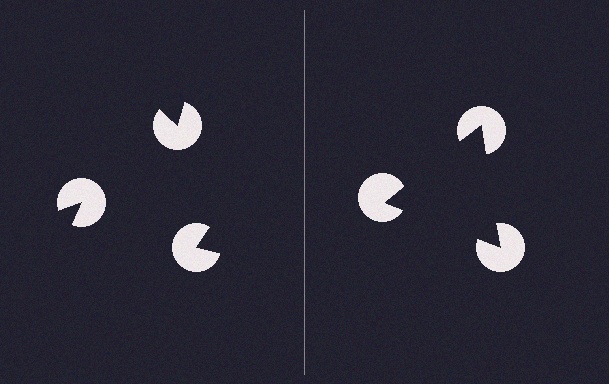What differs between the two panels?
The pac-man discs are positioned identically on both sides; only the wedge orientations differ. On the right they align to a triangle; on the left they are misaligned.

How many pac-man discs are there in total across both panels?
6 — 3 on each side.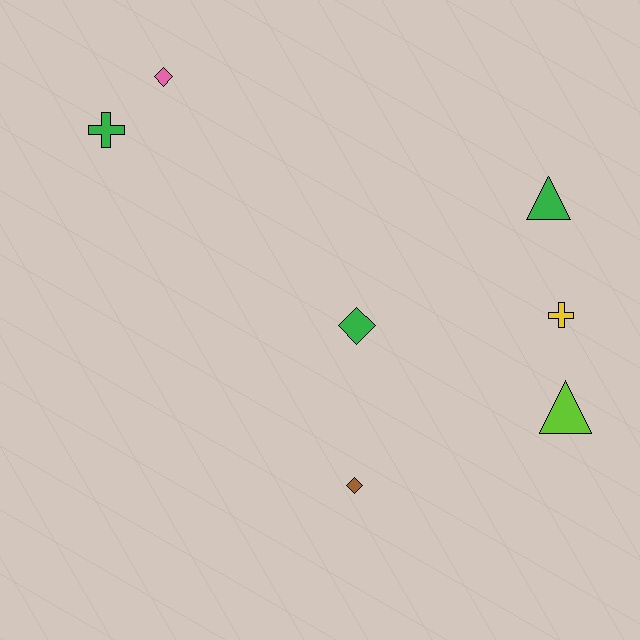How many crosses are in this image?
There are 2 crosses.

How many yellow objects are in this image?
There is 1 yellow object.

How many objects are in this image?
There are 7 objects.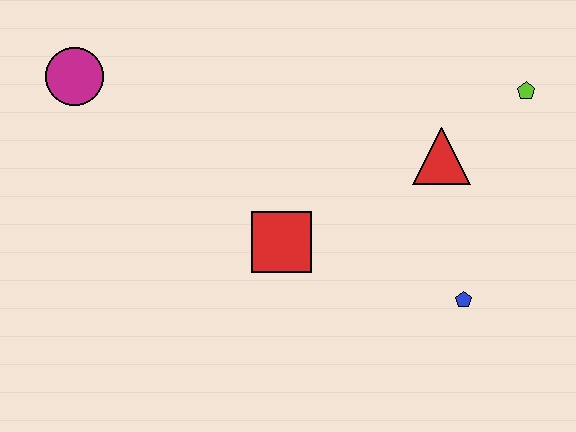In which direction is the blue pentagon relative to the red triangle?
The blue pentagon is below the red triangle.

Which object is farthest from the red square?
The lime pentagon is farthest from the red square.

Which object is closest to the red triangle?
The lime pentagon is closest to the red triangle.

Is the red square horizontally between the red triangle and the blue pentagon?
No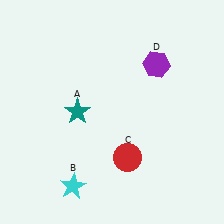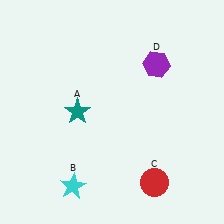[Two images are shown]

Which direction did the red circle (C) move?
The red circle (C) moved right.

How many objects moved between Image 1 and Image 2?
1 object moved between the two images.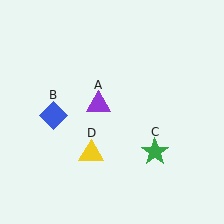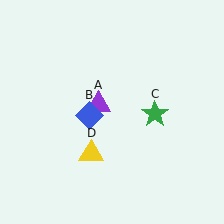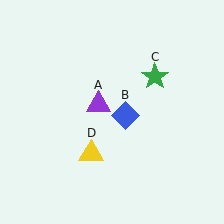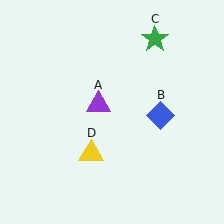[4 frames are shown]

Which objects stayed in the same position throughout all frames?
Purple triangle (object A) and yellow triangle (object D) remained stationary.